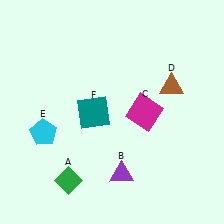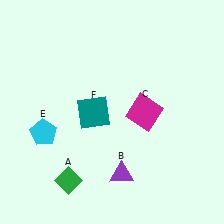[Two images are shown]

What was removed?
The brown triangle (D) was removed in Image 2.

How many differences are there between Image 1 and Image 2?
There is 1 difference between the two images.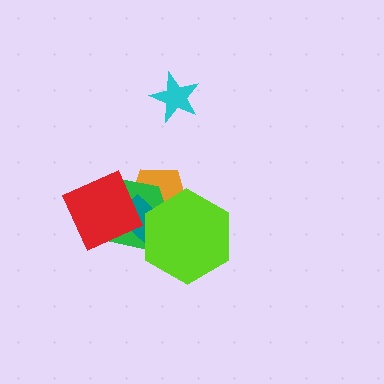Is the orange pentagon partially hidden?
Yes, it is partially covered by another shape.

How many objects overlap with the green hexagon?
4 objects overlap with the green hexagon.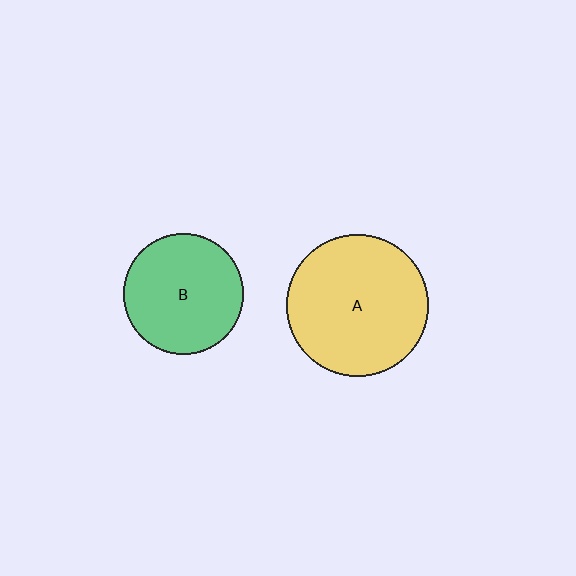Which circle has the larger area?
Circle A (yellow).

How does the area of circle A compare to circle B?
Approximately 1.4 times.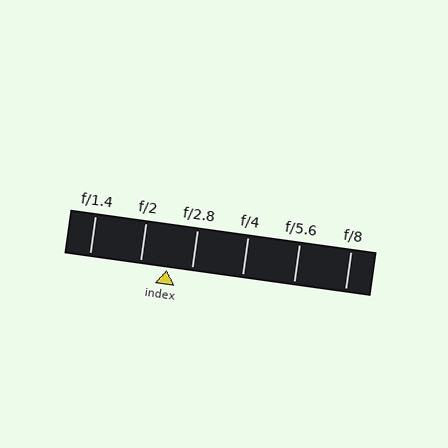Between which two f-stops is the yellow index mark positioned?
The index mark is between f/2 and f/2.8.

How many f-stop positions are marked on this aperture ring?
There are 6 f-stop positions marked.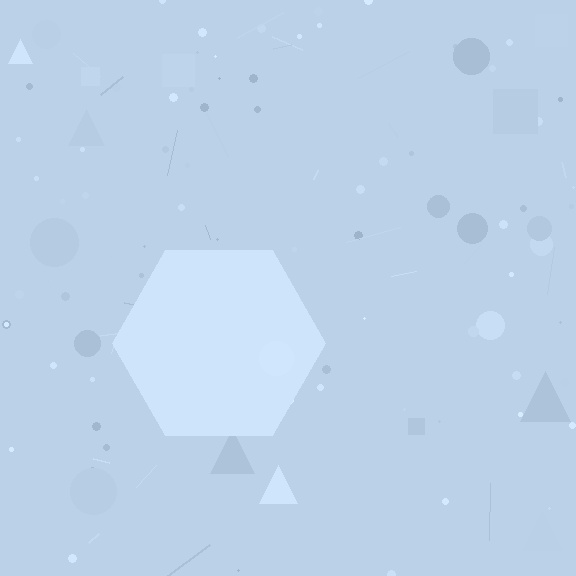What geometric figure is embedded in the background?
A hexagon is embedded in the background.